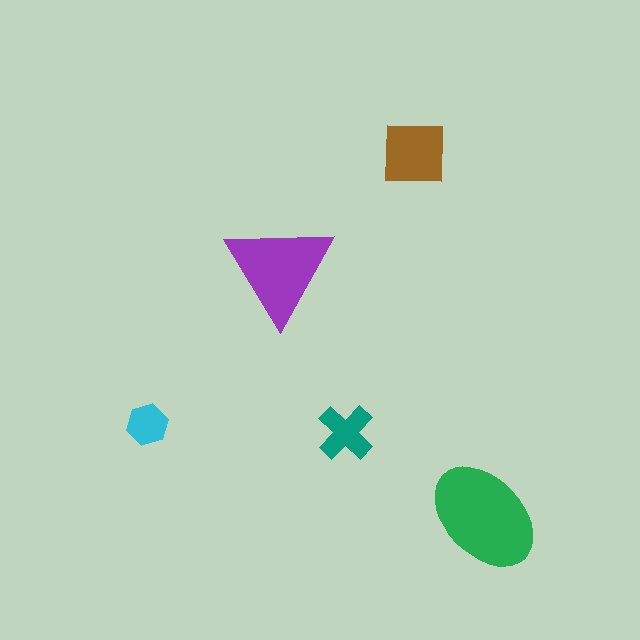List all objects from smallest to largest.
The cyan hexagon, the teal cross, the brown square, the purple triangle, the green ellipse.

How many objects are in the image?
There are 5 objects in the image.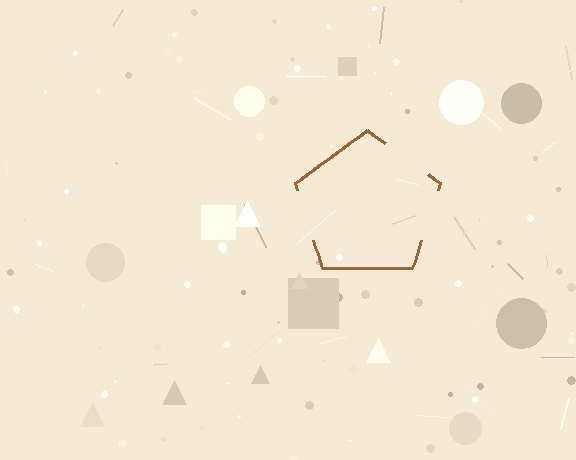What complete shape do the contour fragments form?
The contour fragments form a pentagon.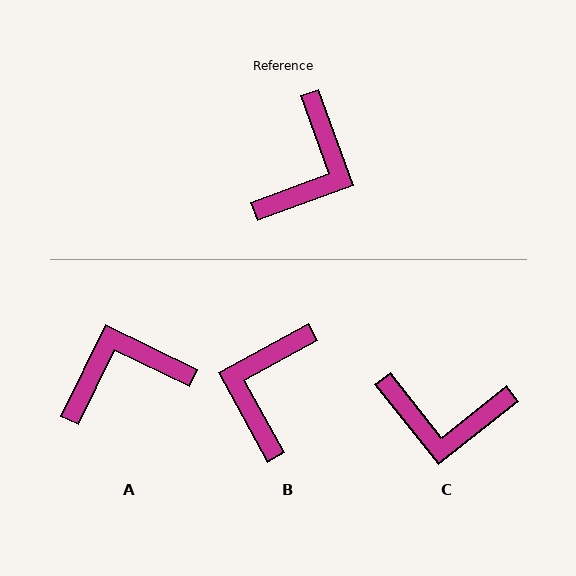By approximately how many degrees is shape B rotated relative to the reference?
Approximately 171 degrees clockwise.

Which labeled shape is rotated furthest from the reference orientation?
B, about 171 degrees away.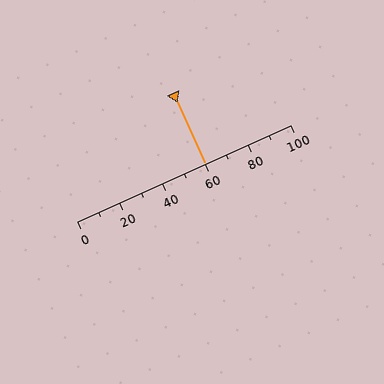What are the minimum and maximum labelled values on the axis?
The axis runs from 0 to 100.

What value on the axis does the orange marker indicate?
The marker indicates approximately 60.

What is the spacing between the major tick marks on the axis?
The major ticks are spaced 20 apart.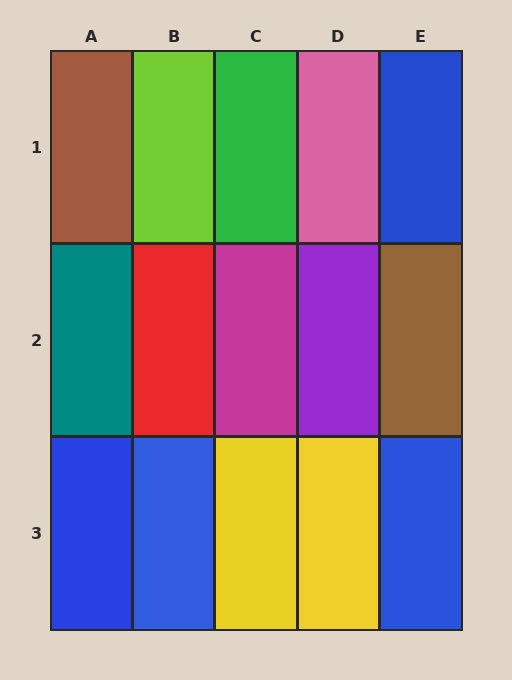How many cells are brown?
2 cells are brown.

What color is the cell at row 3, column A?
Blue.